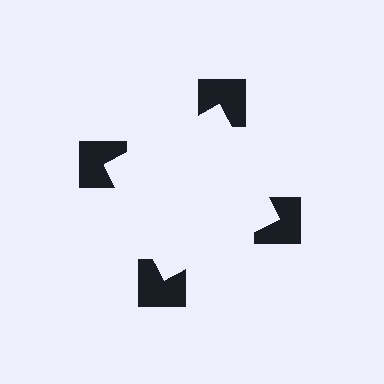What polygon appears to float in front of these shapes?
An illusory square — its edges are inferred from the aligned wedge cuts in the notched squares, not physically drawn.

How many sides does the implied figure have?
4 sides.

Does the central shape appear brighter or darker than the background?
It typically appears slightly brighter than the background, even though no actual brightness change is drawn.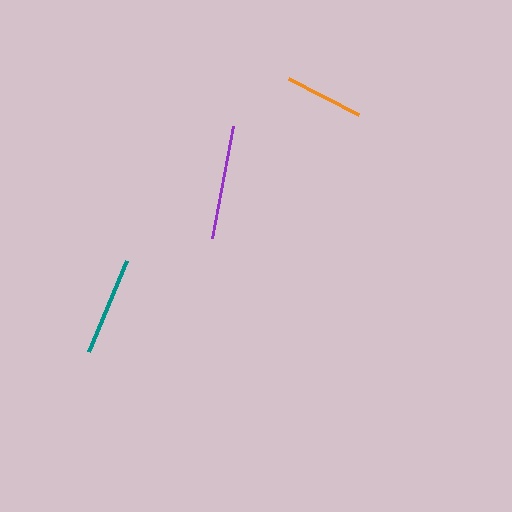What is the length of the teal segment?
The teal segment is approximately 99 pixels long.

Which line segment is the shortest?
The orange line is the shortest at approximately 79 pixels.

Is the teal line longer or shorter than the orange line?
The teal line is longer than the orange line.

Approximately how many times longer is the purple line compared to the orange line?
The purple line is approximately 1.4 times the length of the orange line.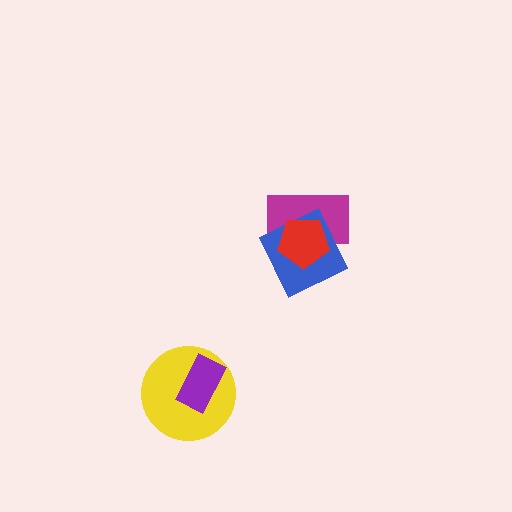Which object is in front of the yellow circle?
The purple rectangle is in front of the yellow circle.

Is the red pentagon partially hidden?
No, no other shape covers it.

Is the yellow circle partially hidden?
Yes, it is partially covered by another shape.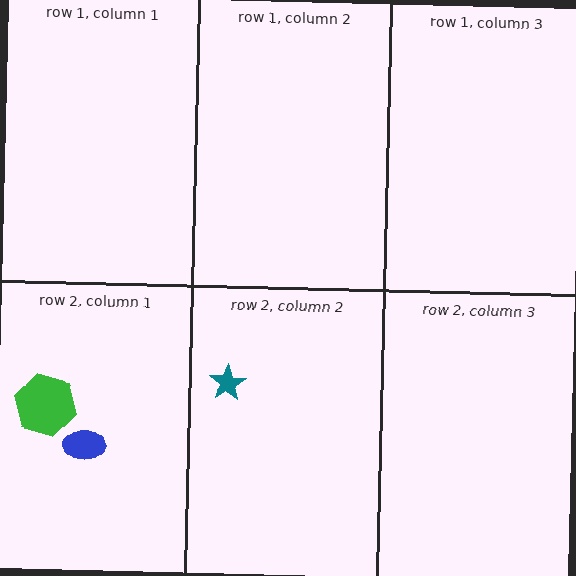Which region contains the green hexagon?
The row 2, column 1 region.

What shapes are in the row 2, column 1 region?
The green hexagon, the blue ellipse.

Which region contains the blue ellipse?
The row 2, column 1 region.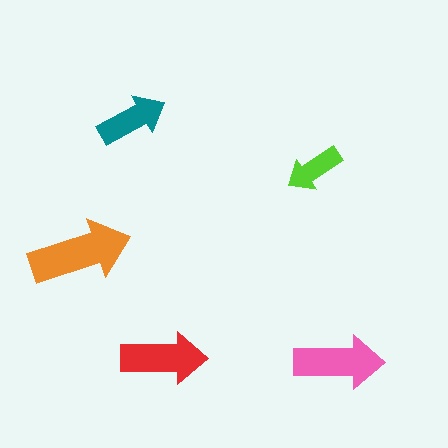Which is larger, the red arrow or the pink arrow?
The pink one.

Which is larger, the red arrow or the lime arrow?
The red one.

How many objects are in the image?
There are 5 objects in the image.